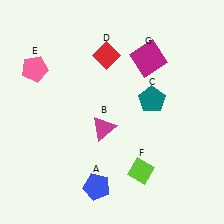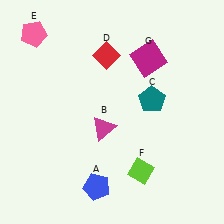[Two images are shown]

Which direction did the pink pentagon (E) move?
The pink pentagon (E) moved up.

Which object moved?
The pink pentagon (E) moved up.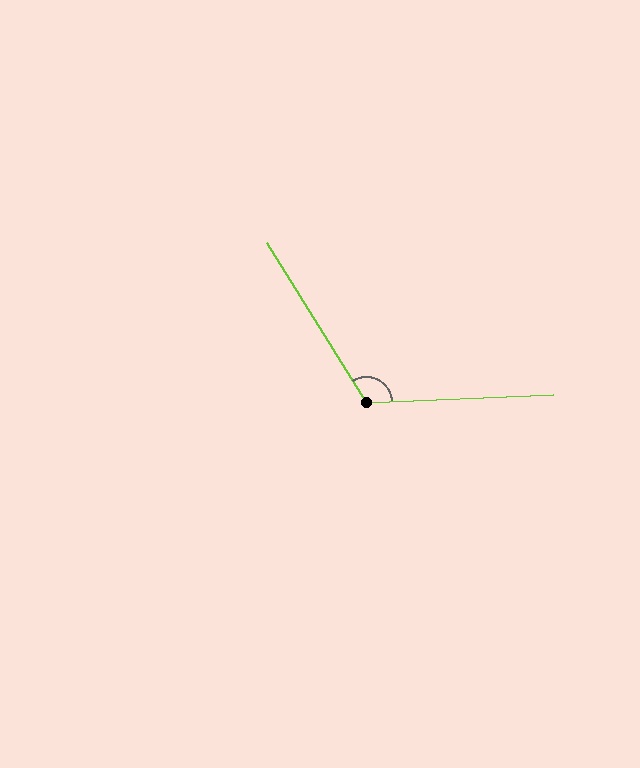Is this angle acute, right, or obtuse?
It is obtuse.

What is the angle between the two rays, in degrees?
Approximately 119 degrees.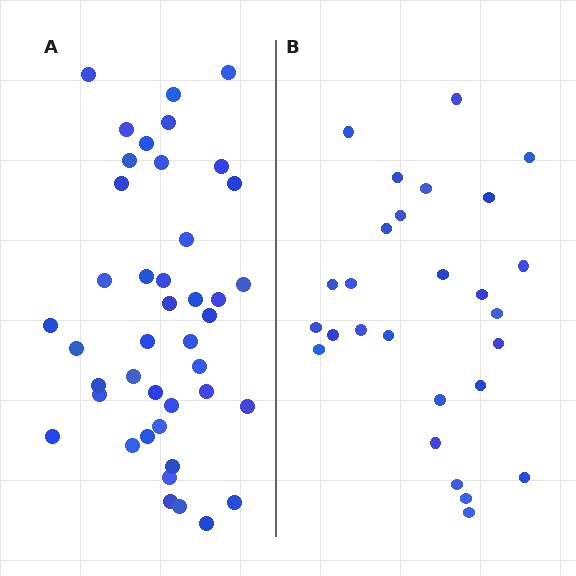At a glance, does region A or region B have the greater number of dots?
Region A (the left region) has more dots.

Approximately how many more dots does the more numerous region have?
Region A has approximately 15 more dots than region B.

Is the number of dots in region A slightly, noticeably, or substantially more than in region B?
Region A has substantially more. The ratio is roughly 1.6 to 1.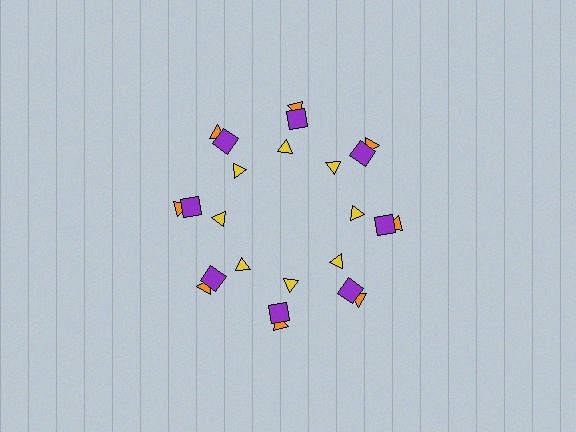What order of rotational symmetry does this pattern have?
This pattern has 8-fold rotational symmetry.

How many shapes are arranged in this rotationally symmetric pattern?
There are 24 shapes, arranged in 8 groups of 3.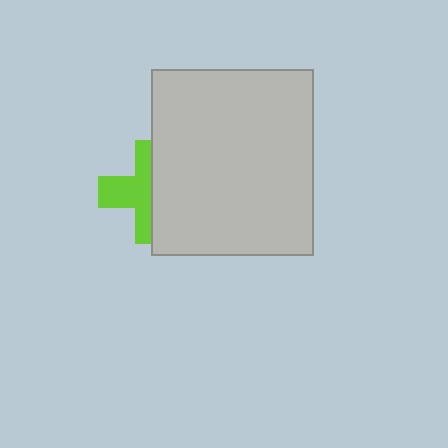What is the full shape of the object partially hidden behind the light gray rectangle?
The partially hidden object is a lime cross.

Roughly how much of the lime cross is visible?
About half of it is visible (roughly 51%).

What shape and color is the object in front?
The object in front is a light gray rectangle.